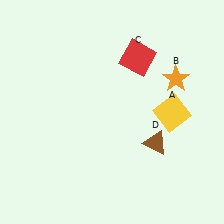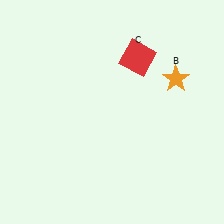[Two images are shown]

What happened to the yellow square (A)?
The yellow square (A) was removed in Image 2. It was in the bottom-right area of Image 1.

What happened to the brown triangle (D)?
The brown triangle (D) was removed in Image 2. It was in the bottom-right area of Image 1.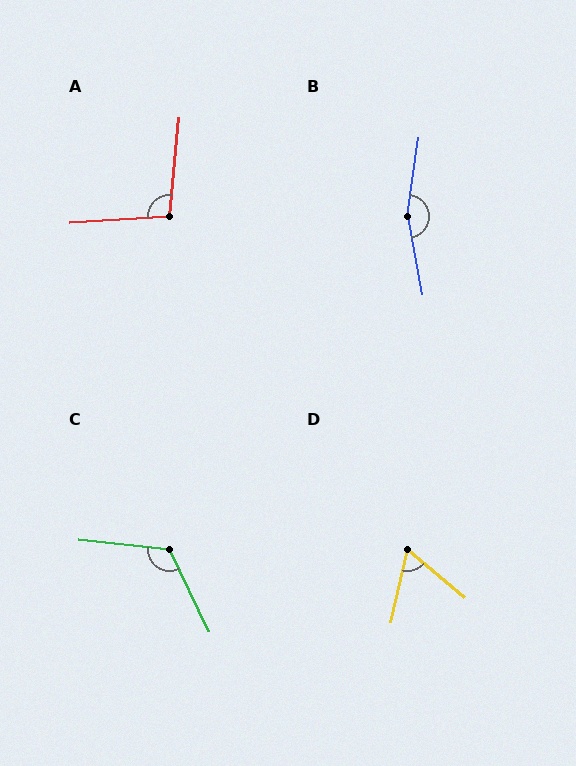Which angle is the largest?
B, at approximately 161 degrees.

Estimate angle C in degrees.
Approximately 122 degrees.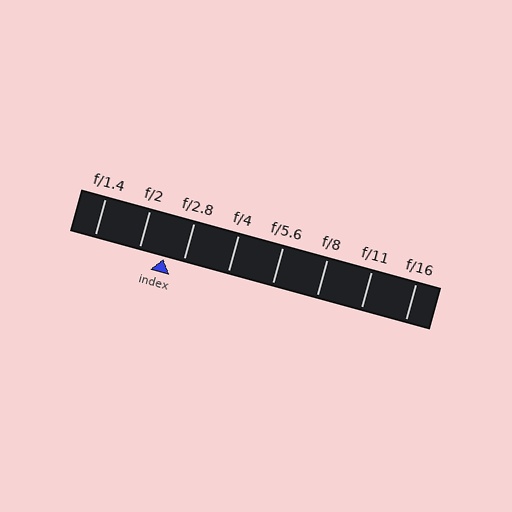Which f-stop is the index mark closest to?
The index mark is closest to f/2.8.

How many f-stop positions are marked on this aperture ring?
There are 8 f-stop positions marked.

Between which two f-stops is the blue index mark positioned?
The index mark is between f/2 and f/2.8.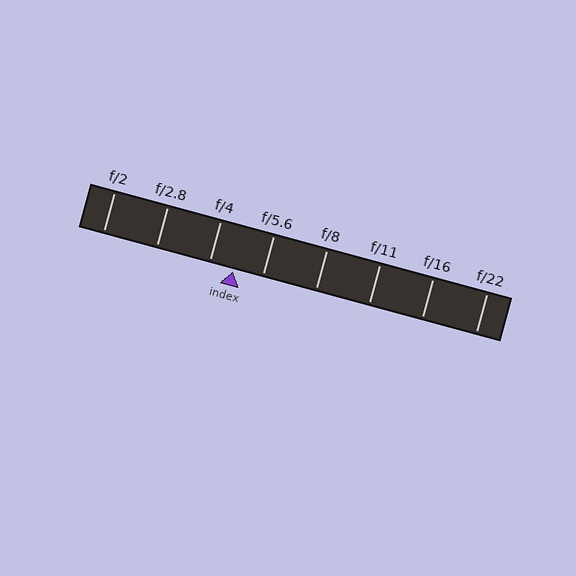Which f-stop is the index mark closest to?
The index mark is closest to f/4.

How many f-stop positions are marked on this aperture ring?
There are 8 f-stop positions marked.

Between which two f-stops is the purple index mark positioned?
The index mark is between f/4 and f/5.6.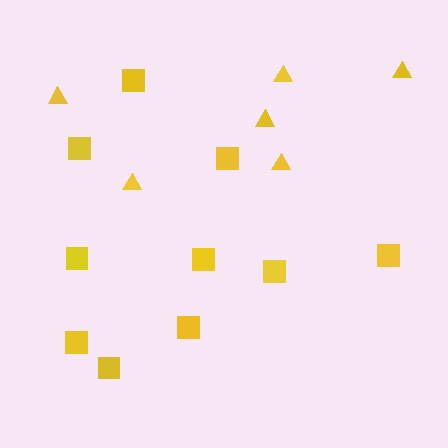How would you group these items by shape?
There are 2 groups: one group of squares (10) and one group of triangles (6).